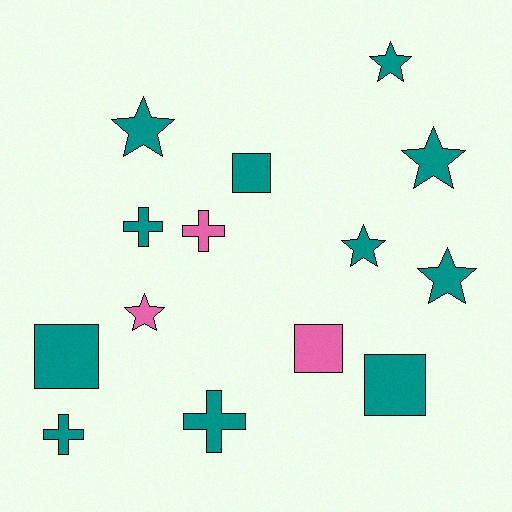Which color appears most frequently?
Teal, with 11 objects.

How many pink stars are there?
There is 1 pink star.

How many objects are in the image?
There are 14 objects.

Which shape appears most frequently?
Star, with 6 objects.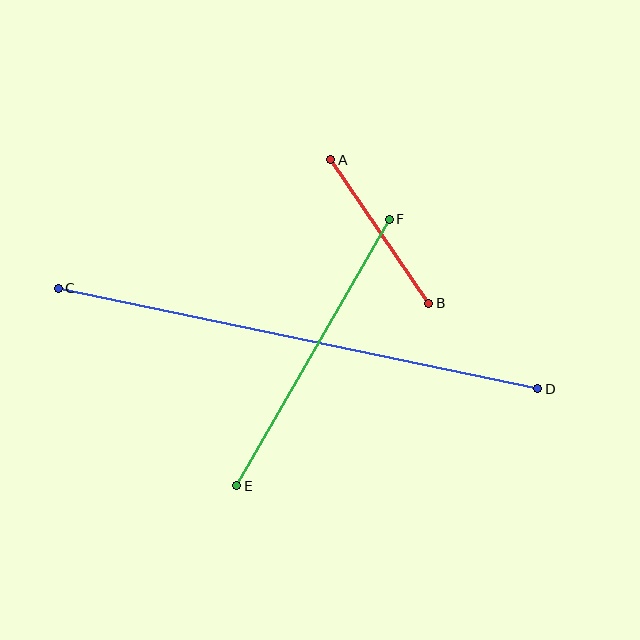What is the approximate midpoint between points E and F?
The midpoint is at approximately (313, 353) pixels.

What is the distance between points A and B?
The distance is approximately 174 pixels.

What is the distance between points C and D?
The distance is approximately 490 pixels.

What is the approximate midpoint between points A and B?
The midpoint is at approximately (380, 231) pixels.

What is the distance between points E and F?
The distance is approximately 307 pixels.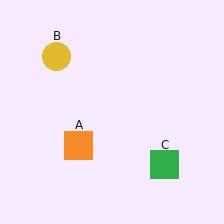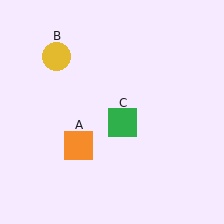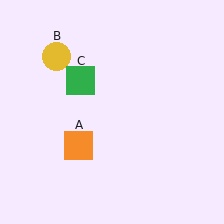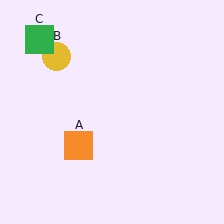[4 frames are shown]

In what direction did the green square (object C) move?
The green square (object C) moved up and to the left.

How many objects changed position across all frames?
1 object changed position: green square (object C).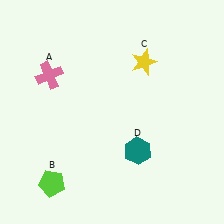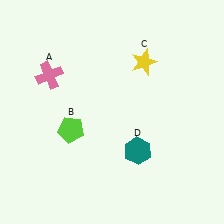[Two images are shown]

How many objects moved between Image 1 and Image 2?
1 object moved between the two images.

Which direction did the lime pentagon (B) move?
The lime pentagon (B) moved up.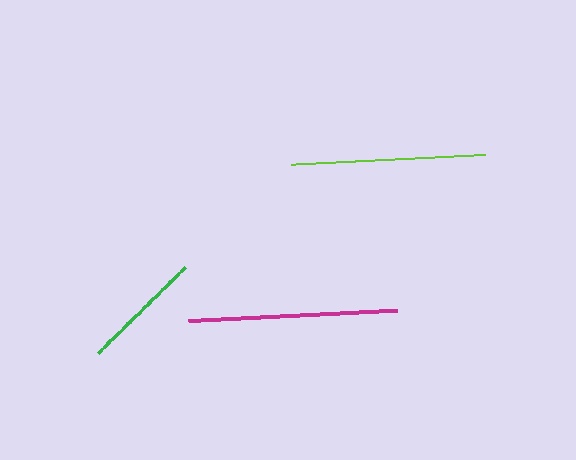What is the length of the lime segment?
The lime segment is approximately 195 pixels long.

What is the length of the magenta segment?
The magenta segment is approximately 208 pixels long.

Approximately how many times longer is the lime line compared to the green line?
The lime line is approximately 1.6 times the length of the green line.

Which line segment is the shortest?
The green line is the shortest at approximately 122 pixels.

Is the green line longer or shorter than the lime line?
The lime line is longer than the green line.